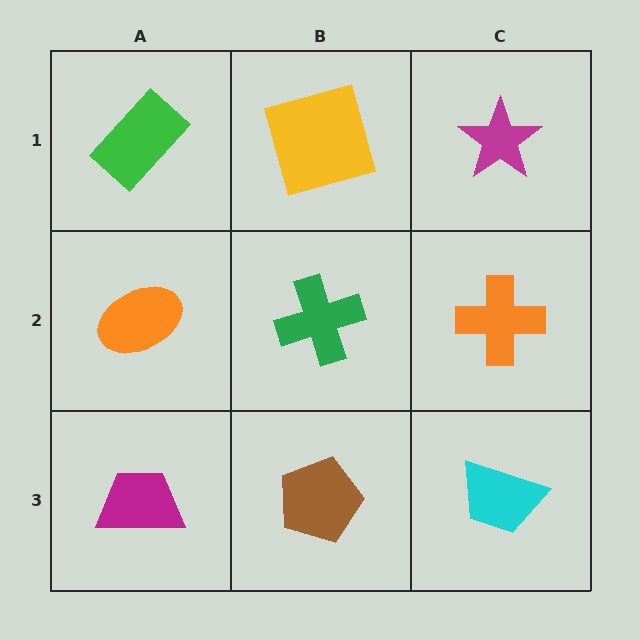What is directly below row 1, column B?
A green cross.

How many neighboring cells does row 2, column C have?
3.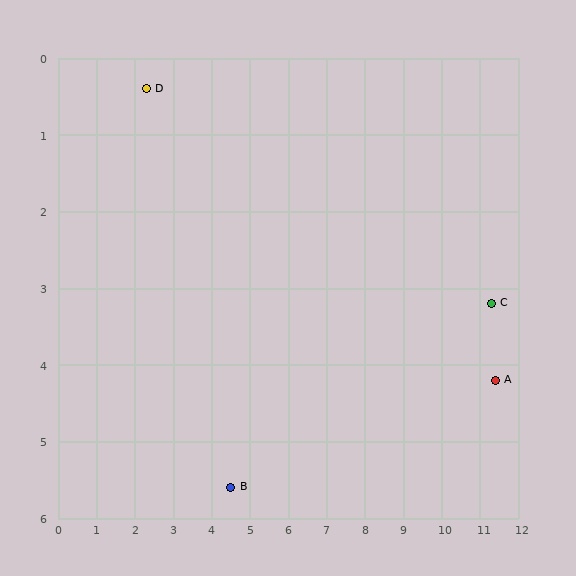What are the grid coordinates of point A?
Point A is at approximately (11.4, 4.2).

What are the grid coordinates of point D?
Point D is at approximately (2.3, 0.4).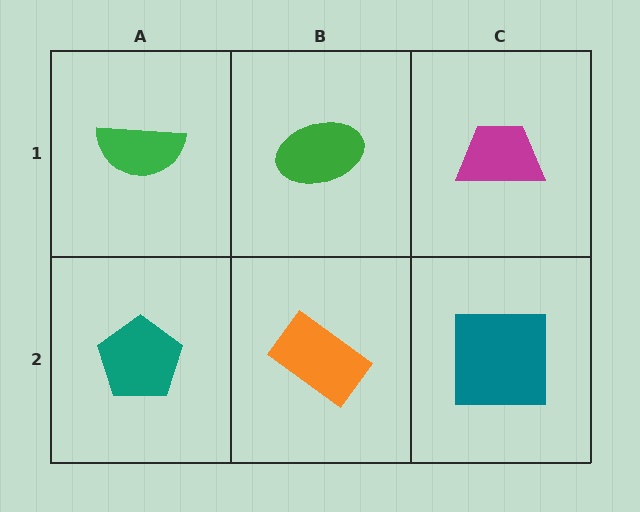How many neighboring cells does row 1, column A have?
2.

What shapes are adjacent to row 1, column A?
A teal pentagon (row 2, column A), a green ellipse (row 1, column B).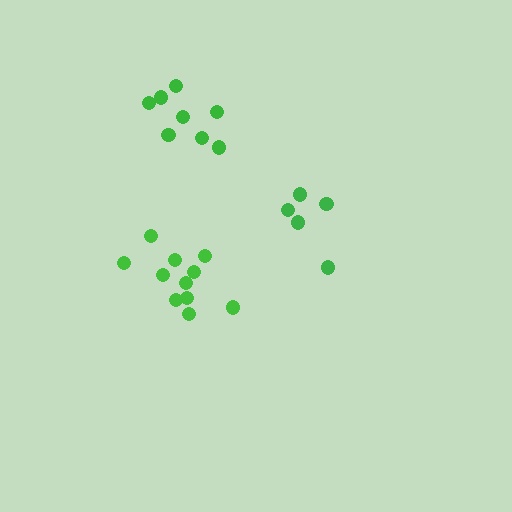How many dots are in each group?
Group 1: 5 dots, Group 2: 11 dots, Group 3: 8 dots (24 total).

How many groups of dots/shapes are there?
There are 3 groups.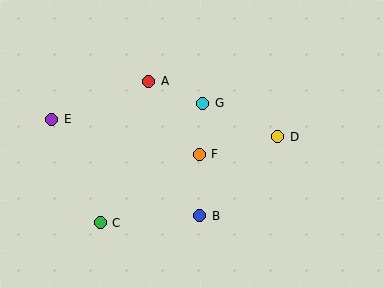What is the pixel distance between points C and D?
The distance between C and D is 197 pixels.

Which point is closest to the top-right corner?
Point D is closest to the top-right corner.